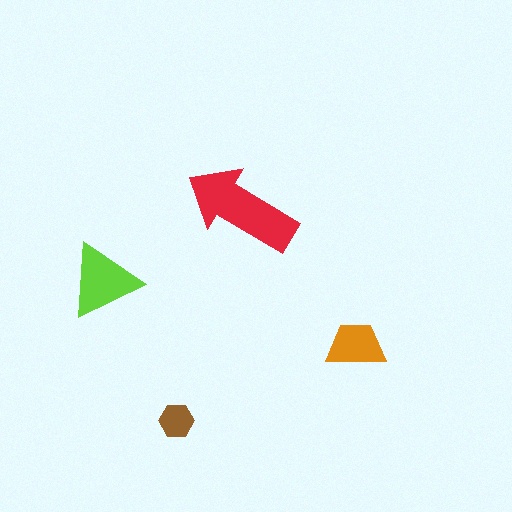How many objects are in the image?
There are 4 objects in the image.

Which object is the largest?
The red arrow.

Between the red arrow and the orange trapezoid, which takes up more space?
The red arrow.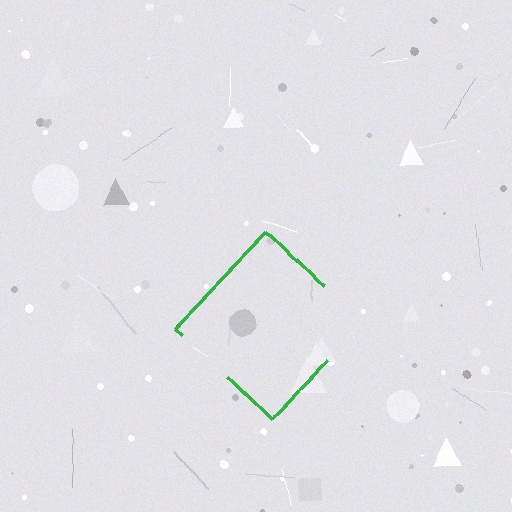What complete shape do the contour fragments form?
The contour fragments form a diamond.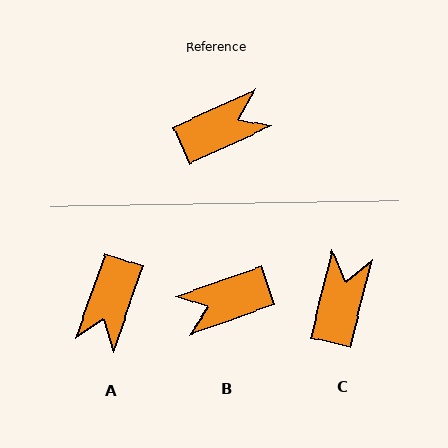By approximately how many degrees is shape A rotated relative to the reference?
Approximately 133 degrees clockwise.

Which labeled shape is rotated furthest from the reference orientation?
B, about 175 degrees away.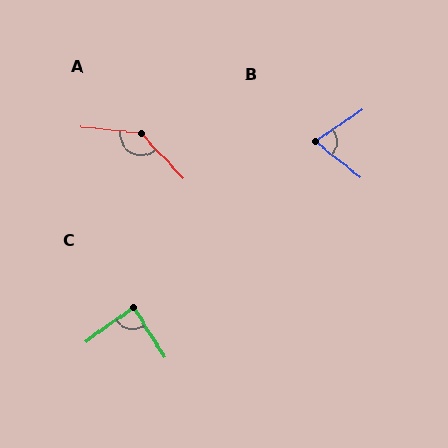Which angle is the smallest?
B, at approximately 73 degrees.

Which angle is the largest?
A, at approximately 138 degrees.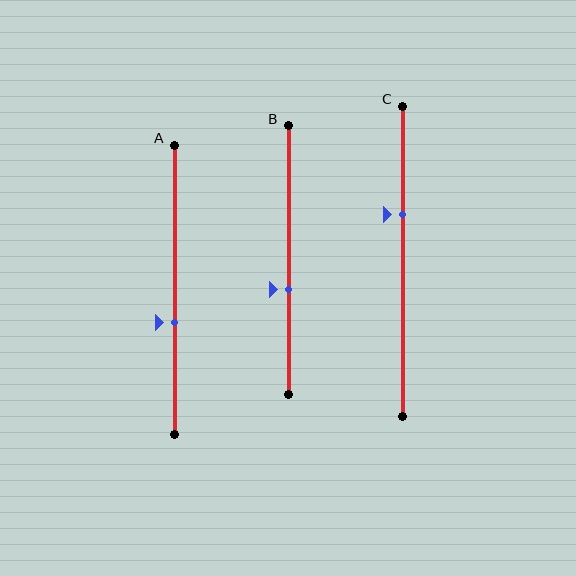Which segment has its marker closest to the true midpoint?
Segment B has its marker closest to the true midpoint.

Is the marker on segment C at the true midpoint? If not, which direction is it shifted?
No, the marker on segment C is shifted upward by about 15% of the segment length.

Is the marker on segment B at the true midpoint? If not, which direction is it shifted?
No, the marker on segment B is shifted downward by about 11% of the segment length.